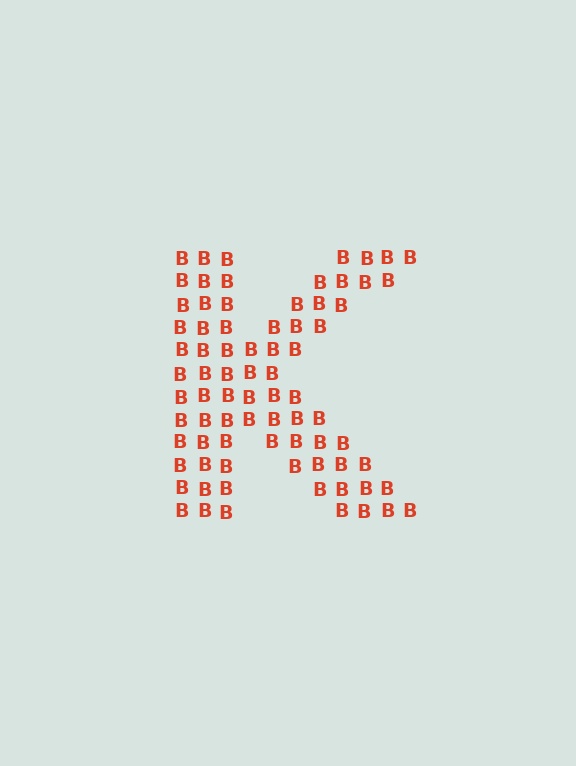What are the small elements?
The small elements are letter B's.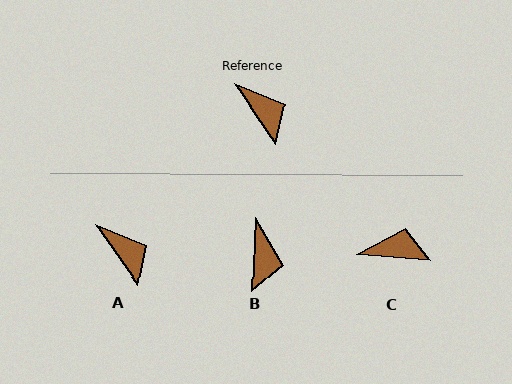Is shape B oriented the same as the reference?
No, it is off by about 37 degrees.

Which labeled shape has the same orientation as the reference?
A.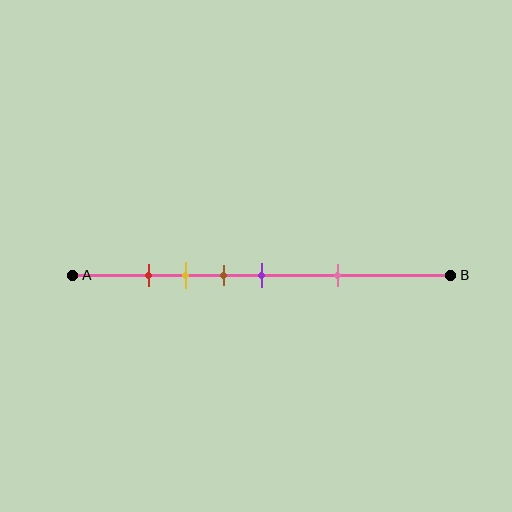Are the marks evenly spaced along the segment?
No, the marks are not evenly spaced.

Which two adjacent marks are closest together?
The red and yellow marks are the closest adjacent pair.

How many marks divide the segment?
There are 5 marks dividing the segment.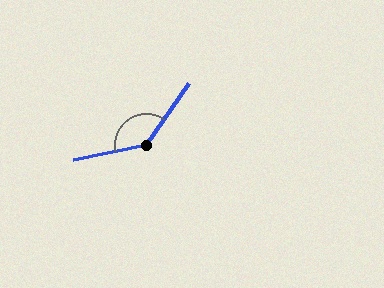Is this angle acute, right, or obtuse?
It is obtuse.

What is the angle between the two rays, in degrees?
Approximately 137 degrees.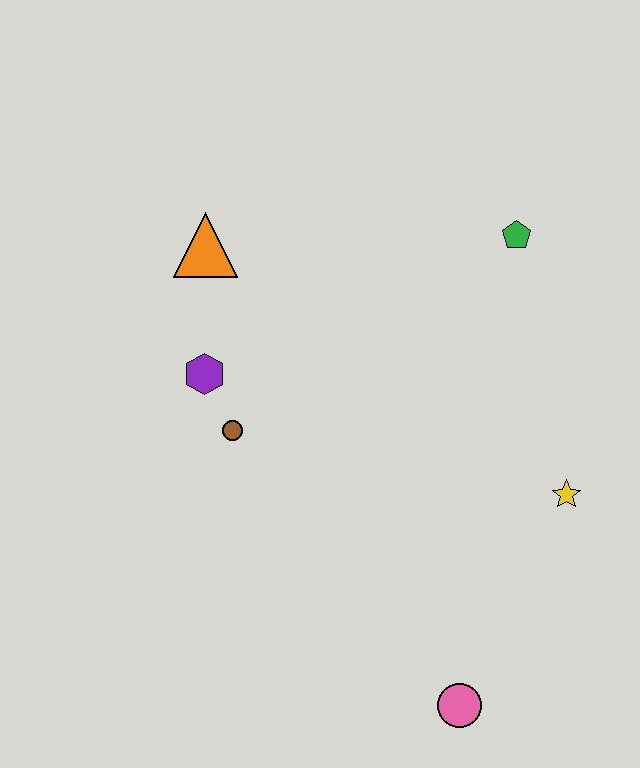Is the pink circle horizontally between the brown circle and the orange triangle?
No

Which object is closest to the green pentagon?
The yellow star is closest to the green pentagon.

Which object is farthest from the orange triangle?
The pink circle is farthest from the orange triangle.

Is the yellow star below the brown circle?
Yes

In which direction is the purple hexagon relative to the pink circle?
The purple hexagon is above the pink circle.